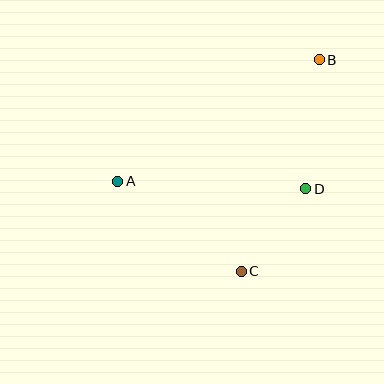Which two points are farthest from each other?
Points A and B are farthest from each other.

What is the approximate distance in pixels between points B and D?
The distance between B and D is approximately 129 pixels.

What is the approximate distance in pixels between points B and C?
The distance between B and C is approximately 225 pixels.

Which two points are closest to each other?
Points C and D are closest to each other.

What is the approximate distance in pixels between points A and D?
The distance between A and D is approximately 188 pixels.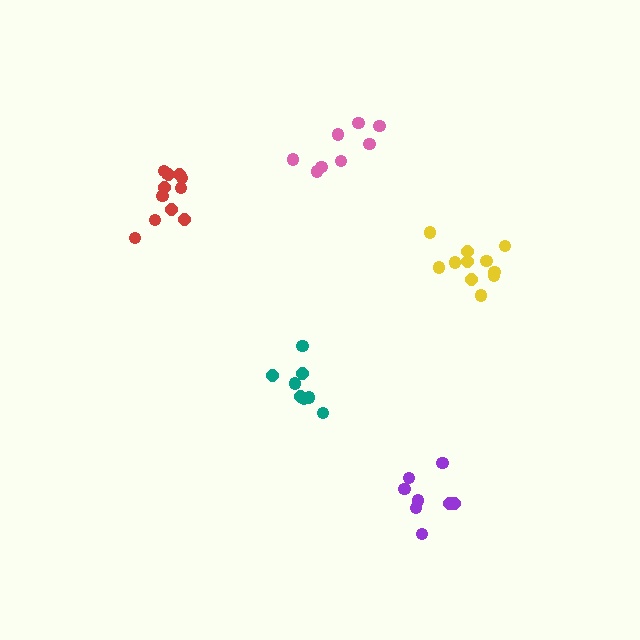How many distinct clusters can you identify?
There are 5 distinct clusters.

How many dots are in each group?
Group 1: 12 dots, Group 2: 11 dots, Group 3: 8 dots, Group 4: 8 dots, Group 5: 8 dots (47 total).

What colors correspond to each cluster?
The clusters are colored: red, yellow, teal, pink, purple.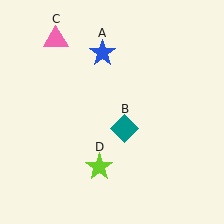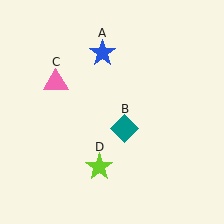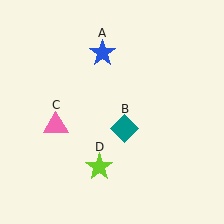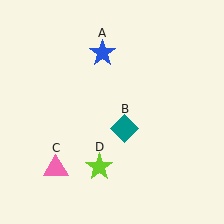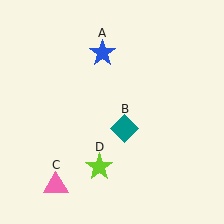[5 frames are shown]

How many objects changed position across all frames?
1 object changed position: pink triangle (object C).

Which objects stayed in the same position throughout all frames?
Blue star (object A) and teal diamond (object B) and lime star (object D) remained stationary.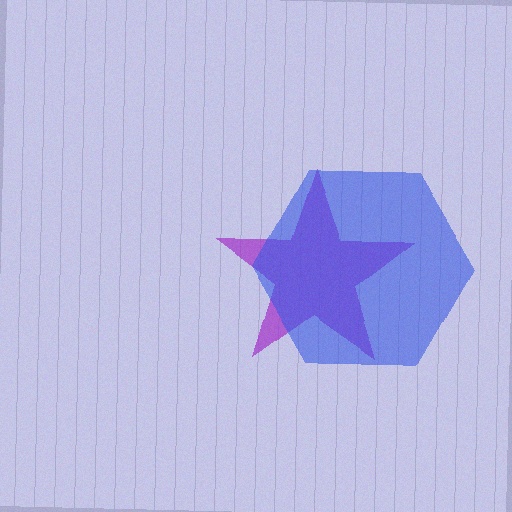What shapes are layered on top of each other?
The layered shapes are: a purple star, a blue hexagon.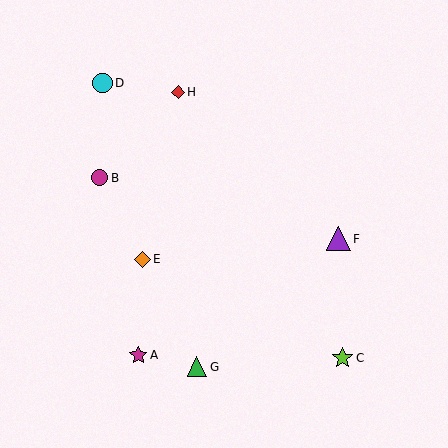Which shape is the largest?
The purple triangle (labeled F) is the largest.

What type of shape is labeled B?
Shape B is a magenta circle.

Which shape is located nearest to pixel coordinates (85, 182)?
The magenta circle (labeled B) at (100, 178) is nearest to that location.